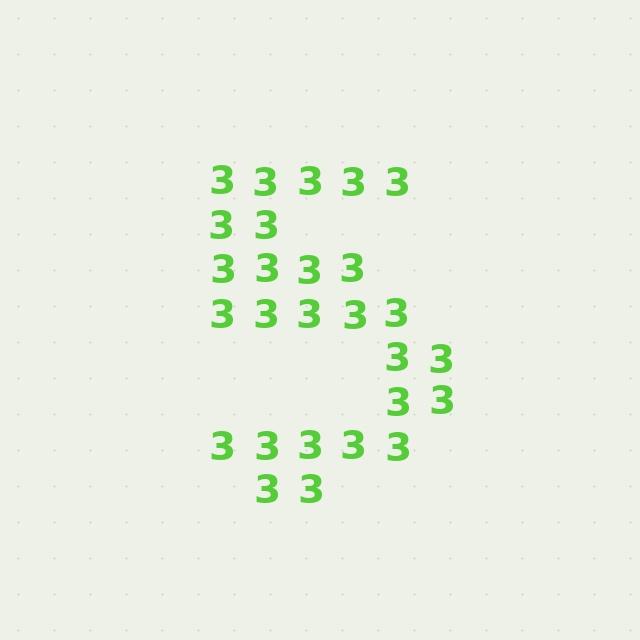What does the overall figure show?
The overall figure shows the digit 5.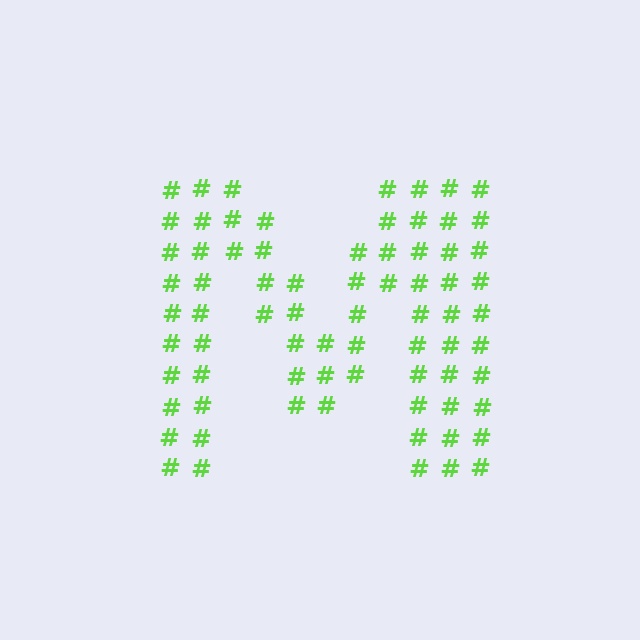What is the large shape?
The large shape is the letter M.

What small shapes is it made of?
It is made of small hash symbols.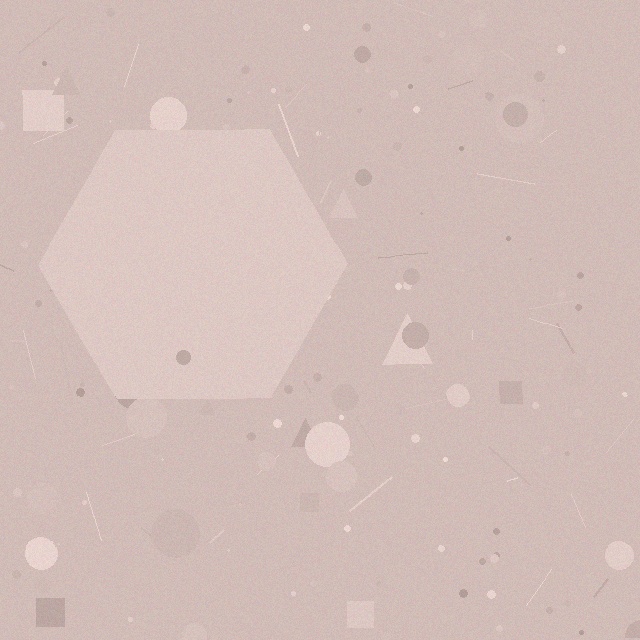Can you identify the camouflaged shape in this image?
The camouflaged shape is a hexagon.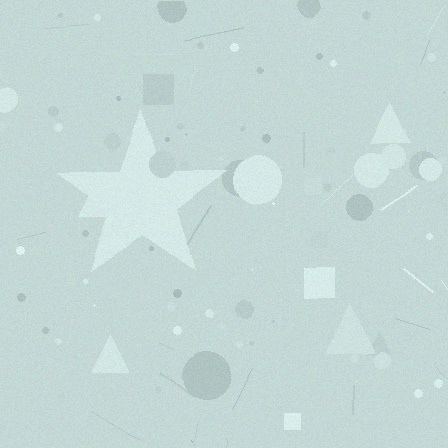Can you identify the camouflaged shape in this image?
The camouflaged shape is a star.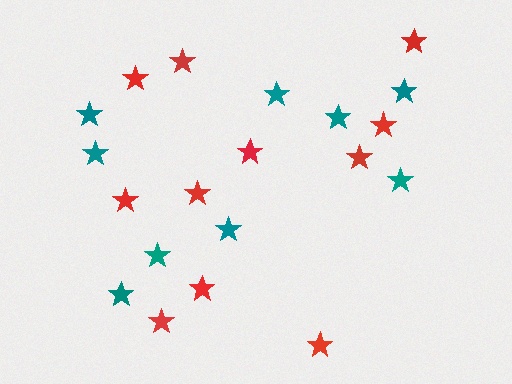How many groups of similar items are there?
There are 2 groups: one group of red stars (11) and one group of teal stars (9).